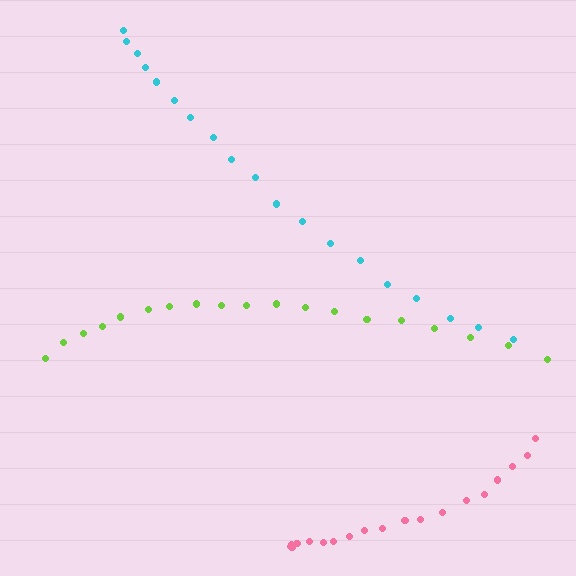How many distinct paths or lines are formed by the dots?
There are 3 distinct paths.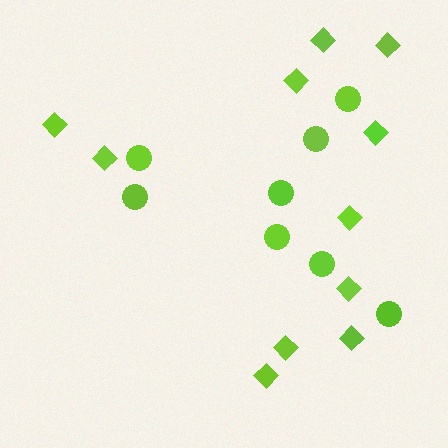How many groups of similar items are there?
There are 2 groups: one group of diamonds (11) and one group of circles (8).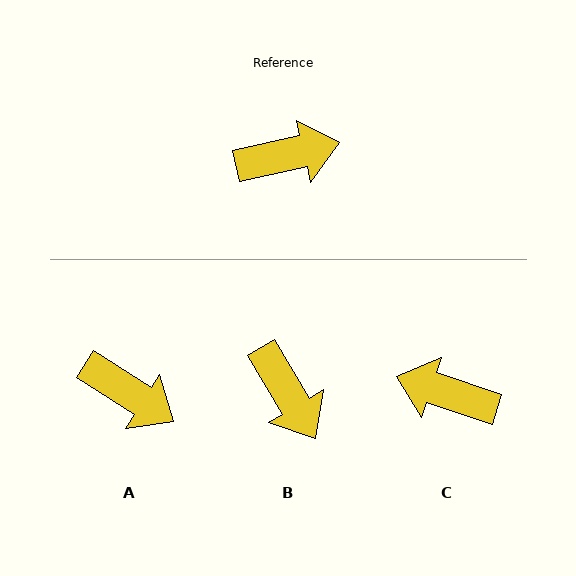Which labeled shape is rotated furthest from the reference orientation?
C, about 149 degrees away.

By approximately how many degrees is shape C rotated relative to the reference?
Approximately 149 degrees counter-clockwise.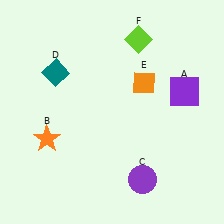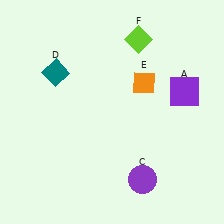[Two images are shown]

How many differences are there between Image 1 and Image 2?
There is 1 difference between the two images.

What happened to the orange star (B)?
The orange star (B) was removed in Image 2. It was in the bottom-left area of Image 1.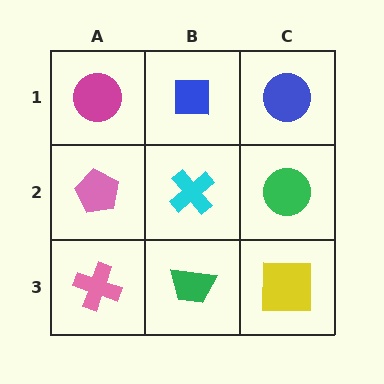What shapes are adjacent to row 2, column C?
A blue circle (row 1, column C), a yellow square (row 3, column C), a cyan cross (row 2, column B).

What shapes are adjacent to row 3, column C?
A green circle (row 2, column C), a green trapezoid (row 3, column B).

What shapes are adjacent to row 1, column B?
A cyan cross (row 2, column B), a magenta circle (row 1, column A), a blue circle (row 1, column C).